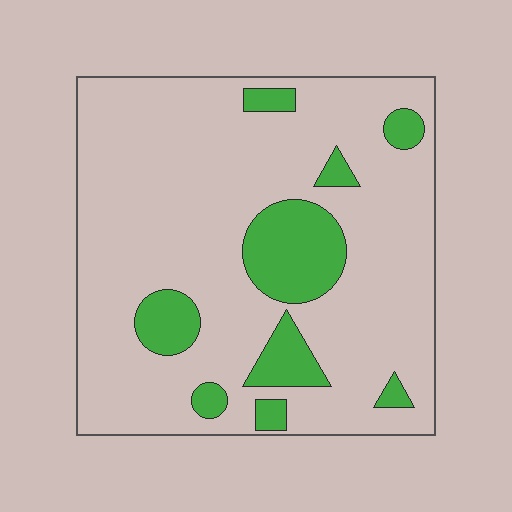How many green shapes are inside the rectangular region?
9.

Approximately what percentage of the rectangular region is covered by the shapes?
Approximately 15%.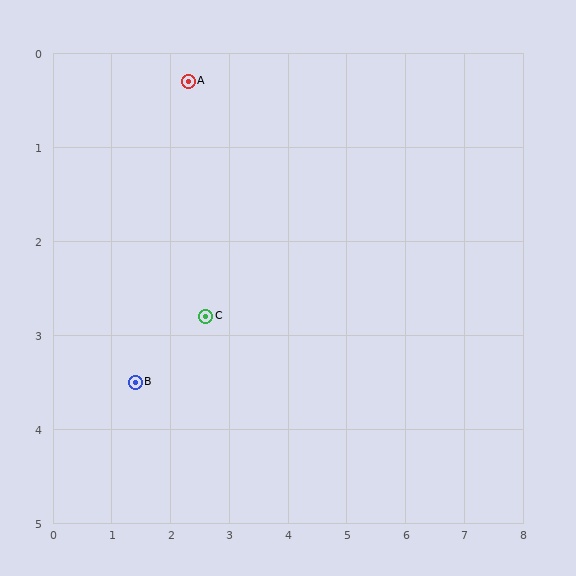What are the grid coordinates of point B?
Point B is at approximately (1.4, 3.5).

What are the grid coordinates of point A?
Point A is at approximately (2.3, 0.3).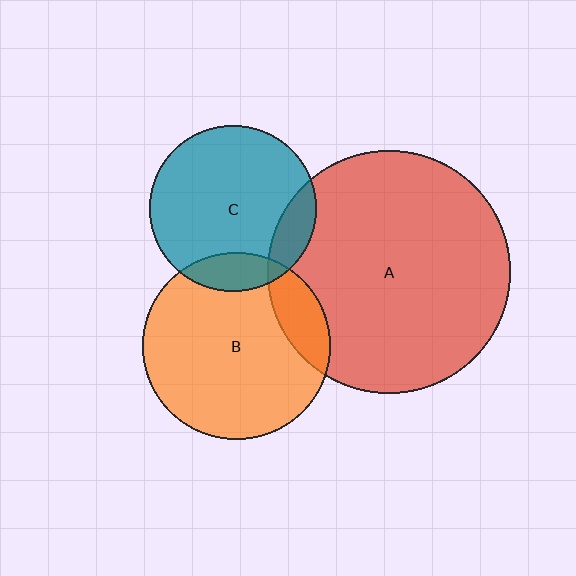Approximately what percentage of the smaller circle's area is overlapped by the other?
Approximately 15%.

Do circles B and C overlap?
Yes.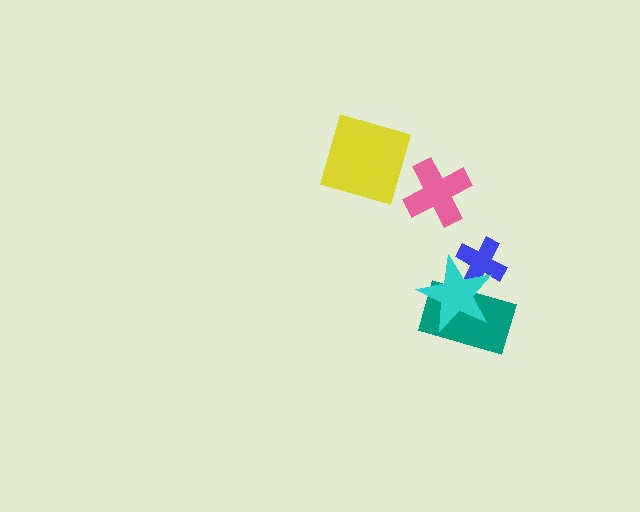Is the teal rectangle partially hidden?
Yes, it is partially covered by another shape.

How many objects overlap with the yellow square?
0 objects overlap with the yellow square.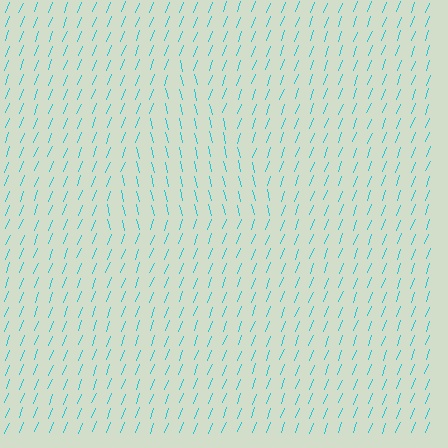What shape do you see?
I see a triangle.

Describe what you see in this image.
The image is filled with small cyan line segments. A triangle region in the image has lines oriented differently from the surrounding lines, creating a visible texture boundary.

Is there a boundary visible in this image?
Yes, there is a texture boundary formed by a change in line orientation.